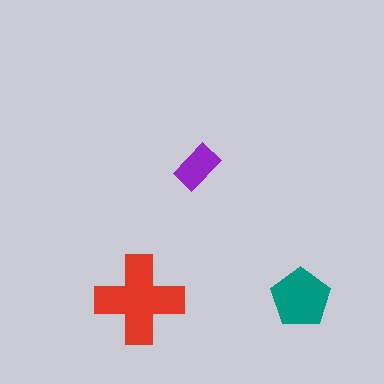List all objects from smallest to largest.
The purple rectangle, the teal pentagon, the red cross.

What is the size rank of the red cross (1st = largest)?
1st.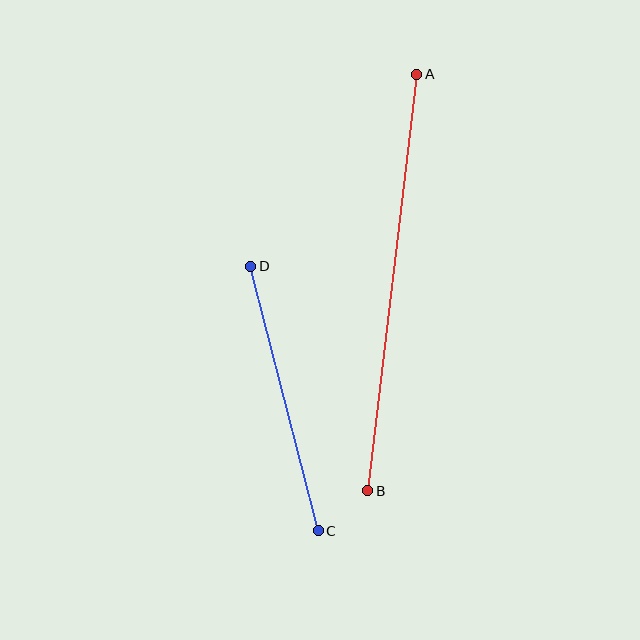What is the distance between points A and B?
The distance is approximately 419 pixels.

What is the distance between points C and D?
The distance is approximately 273 pixels.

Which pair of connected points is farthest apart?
Points A and B are farthest apart.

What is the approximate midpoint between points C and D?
The midpoint is at approximately (284, 398) pixels.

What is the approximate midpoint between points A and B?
The midpoint is at approximately (392, 283) pixels.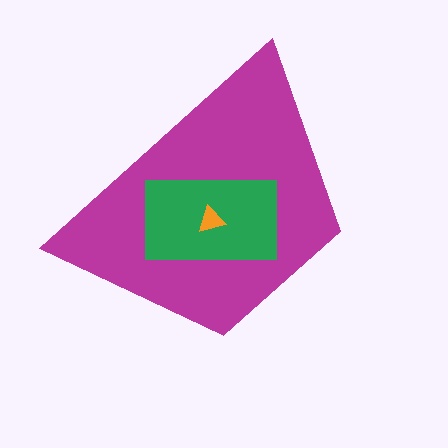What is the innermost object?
The orange triangle.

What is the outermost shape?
The magenta trapezoid.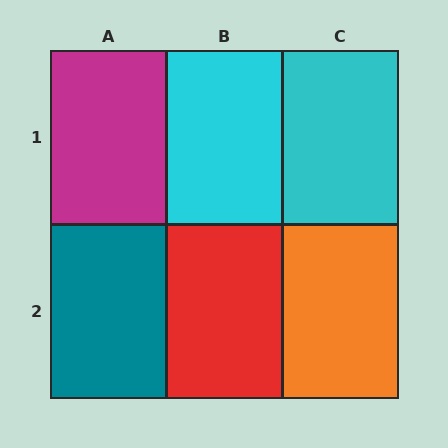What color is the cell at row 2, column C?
Orange.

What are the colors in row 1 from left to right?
Magenta, cyan, cyan.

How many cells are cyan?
2 cells are cyan.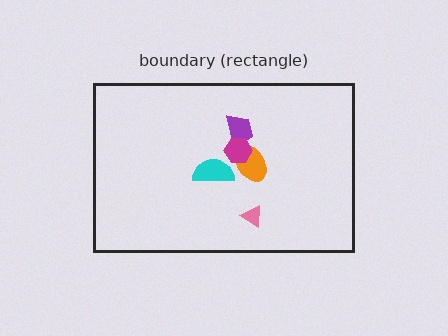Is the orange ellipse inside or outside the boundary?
Inside.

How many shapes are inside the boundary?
5 inside, 0 outside.